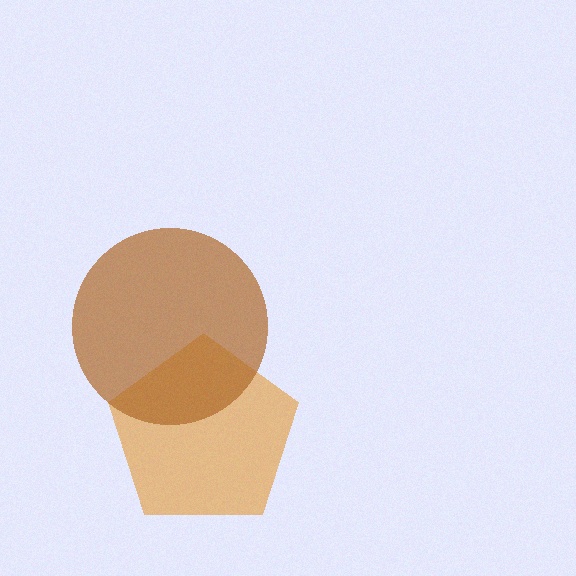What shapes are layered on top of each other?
The layered shapes are: an orange pentagon, a brown circle.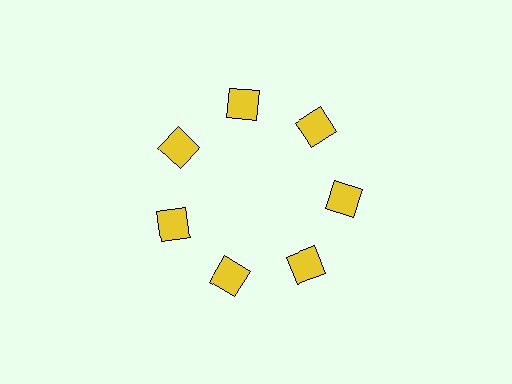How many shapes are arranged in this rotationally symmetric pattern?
There are 7 shapes, arranged in 7 groups of 1.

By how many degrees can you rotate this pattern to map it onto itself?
The pattern maps onto itself every 51 degrees of rotation.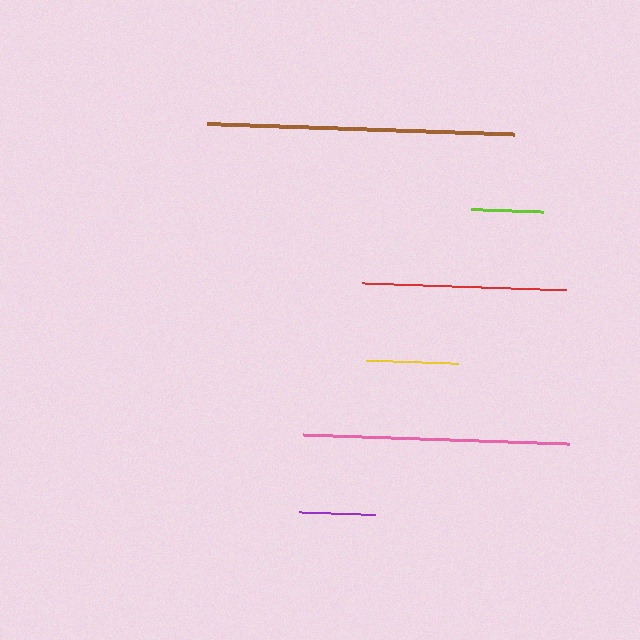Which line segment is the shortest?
The lime line is the shortest at approximately 72 pixels.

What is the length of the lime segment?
The lime segment is approximately 72 pixels long.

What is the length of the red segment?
The red segment is approximately 204 pixels long.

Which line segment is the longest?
The brown line is the longest at approximately 308 pixels.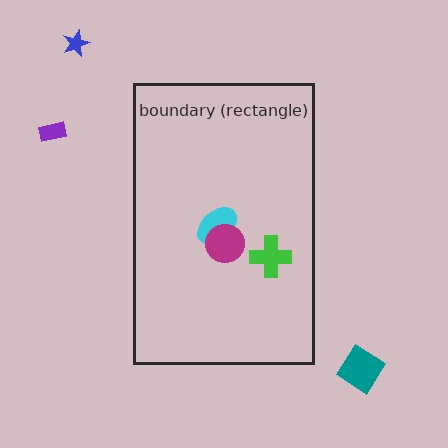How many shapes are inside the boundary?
3 inside, 3 outside.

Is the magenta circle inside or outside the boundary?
Inside.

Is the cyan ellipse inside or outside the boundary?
Inside.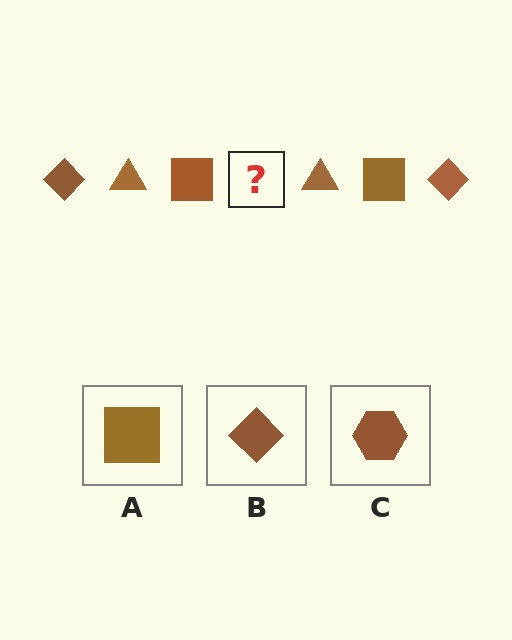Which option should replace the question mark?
Option B.